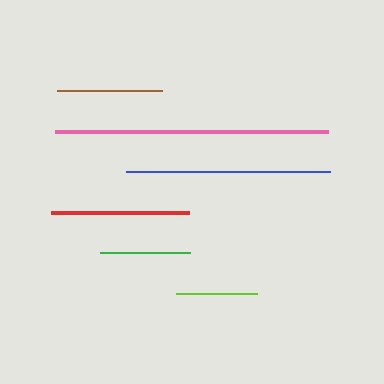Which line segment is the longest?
The pink line is the longest at approximately 273 pixels.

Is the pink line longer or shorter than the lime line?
The pink line is longer than the lime line.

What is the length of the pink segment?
The pink segment is approximately 273 pixels long.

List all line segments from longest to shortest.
From longest to shortest: pink, blue, red, brown, green, lime.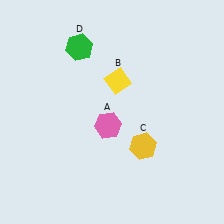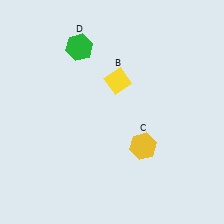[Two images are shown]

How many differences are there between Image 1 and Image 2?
There is 1 difference between the two images.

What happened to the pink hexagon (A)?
The pink hexagon (A) was removed in Image 2. It was in the bottom-left area of Image 1.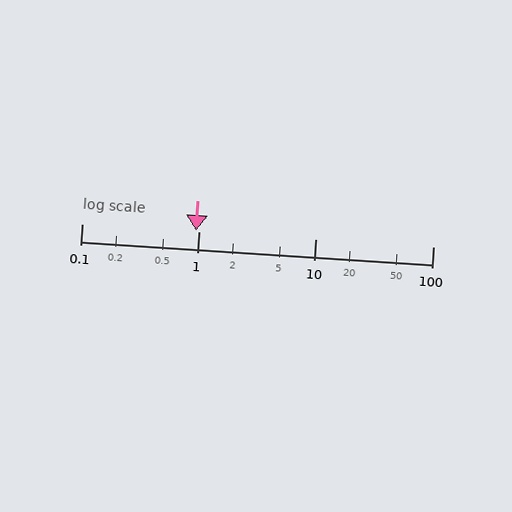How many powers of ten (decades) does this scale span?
The scale spans 3 decades, from 0.1 to 100.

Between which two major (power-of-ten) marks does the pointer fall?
The pointer is between 0.1 and 1.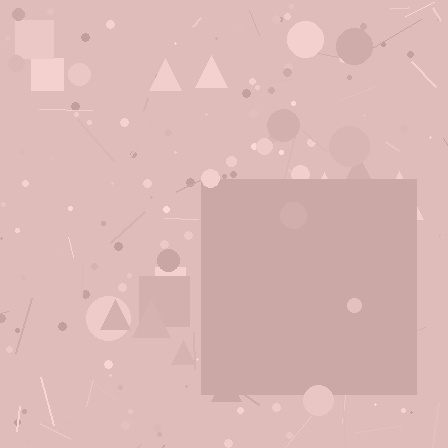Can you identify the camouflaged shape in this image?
The camouflaged shape is a square.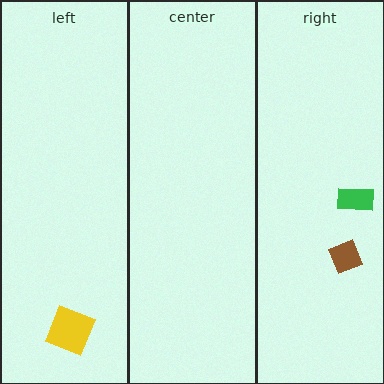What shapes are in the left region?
The yellow square.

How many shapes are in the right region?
2.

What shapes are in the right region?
The brown diamond, the green rectangle.